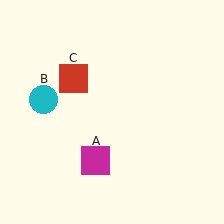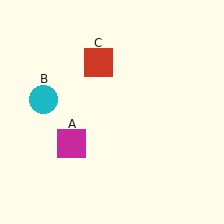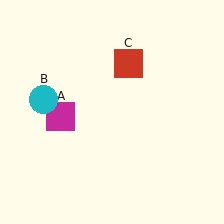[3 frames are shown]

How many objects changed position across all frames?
2 objects changed position: magenta square (object A), red square (object C).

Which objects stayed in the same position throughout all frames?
Cyan circle (object B) remained stationary.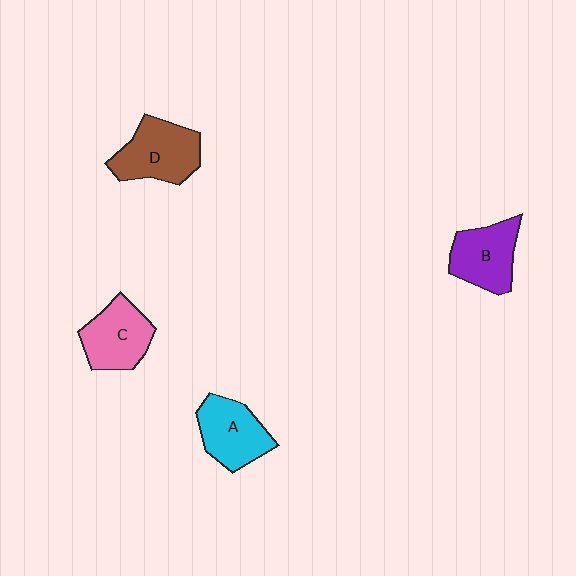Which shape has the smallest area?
Shape C (pink).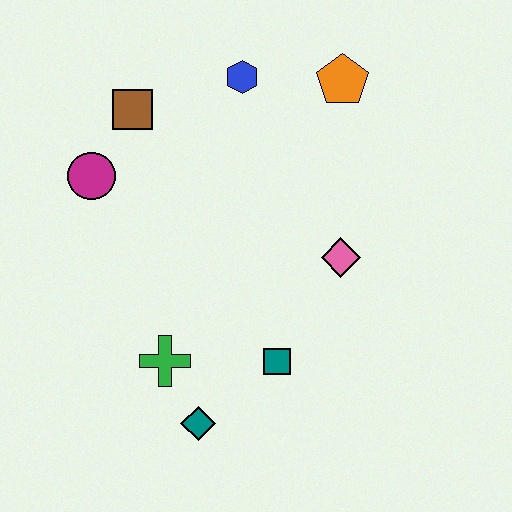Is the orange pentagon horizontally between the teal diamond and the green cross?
No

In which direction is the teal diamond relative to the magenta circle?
The teal diamond is below the magenta circle.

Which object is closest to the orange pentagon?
The blue hexagon is closest to the orange pentagon.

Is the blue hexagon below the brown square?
No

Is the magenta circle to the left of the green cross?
Yes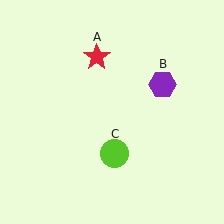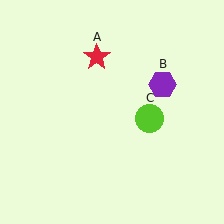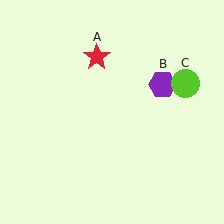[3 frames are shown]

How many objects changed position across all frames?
1 object changed position: lime circle (object C).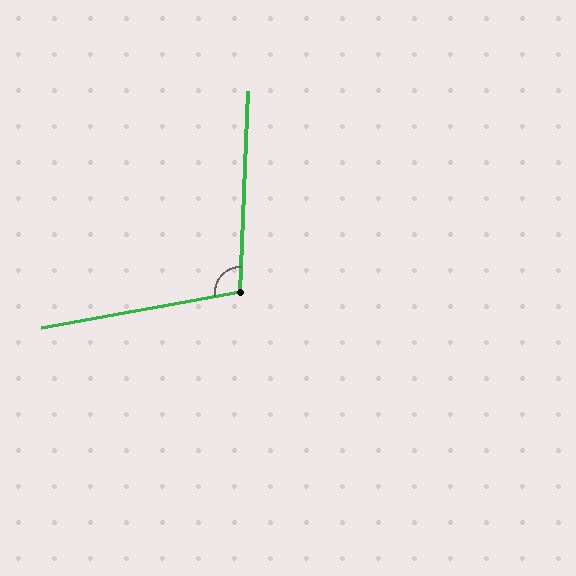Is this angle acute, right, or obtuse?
It is obtuse.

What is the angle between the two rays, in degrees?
Approximately 103 degrees.